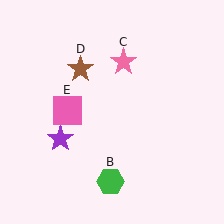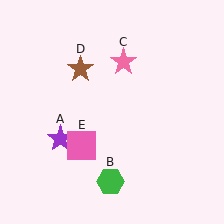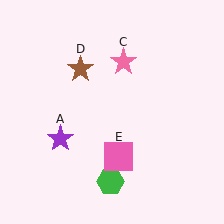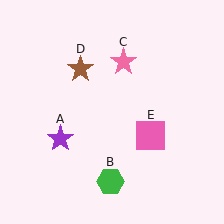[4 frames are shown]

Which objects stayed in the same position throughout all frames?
Purple star (object A) and green hexagon (object B) and pink star (object C) and brown star (object D) remained stationary.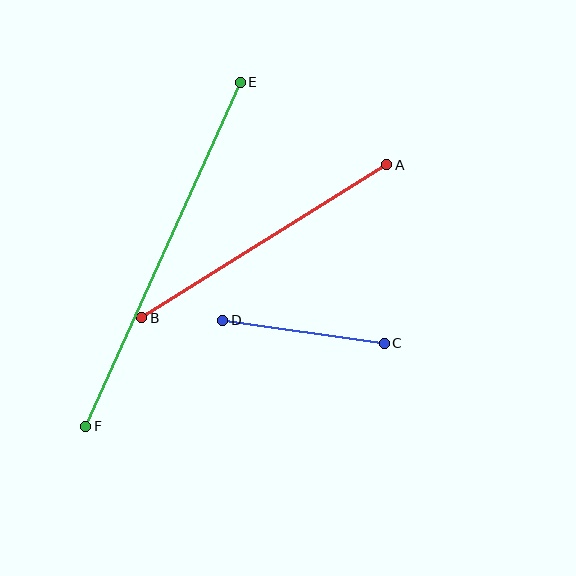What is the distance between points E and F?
The distance is approximately 377 pixels.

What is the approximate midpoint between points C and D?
The midpoint is at approximately (304, 332) pixels.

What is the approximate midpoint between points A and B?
The midpoint is at approximately (264, 241) pixels.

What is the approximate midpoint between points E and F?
The midpoint is at approximately (163, 254) pixels.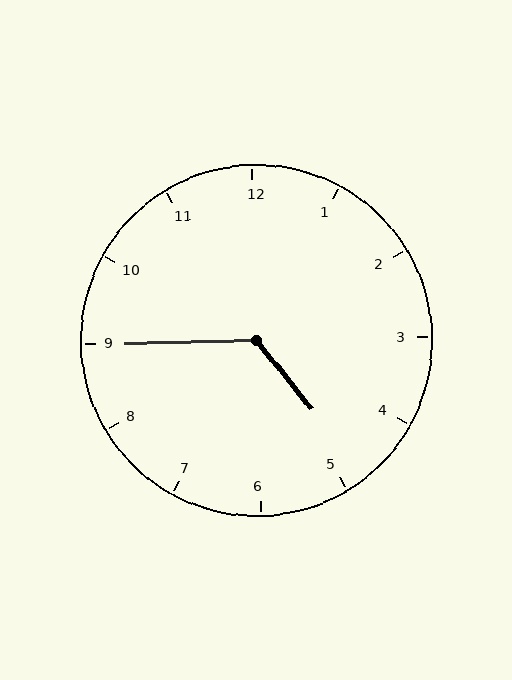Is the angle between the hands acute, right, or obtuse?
It is obtuse.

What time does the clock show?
4:45.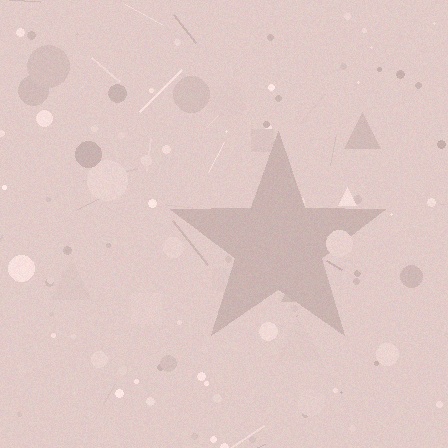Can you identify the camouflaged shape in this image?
The camouflaged shape is a star.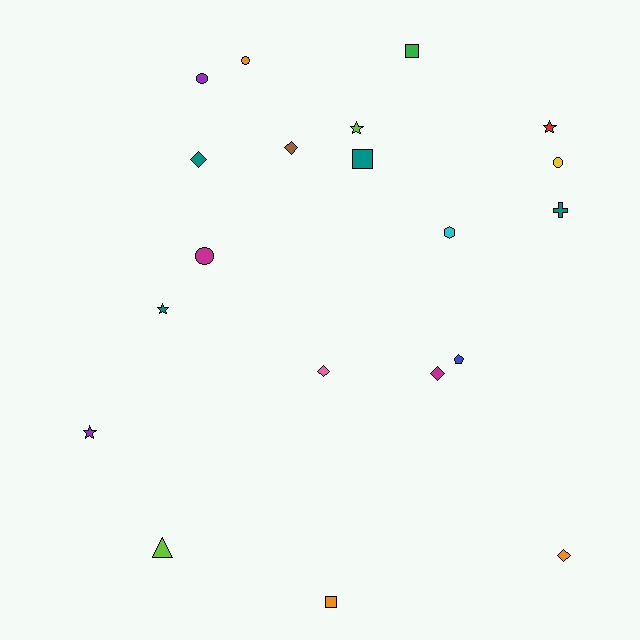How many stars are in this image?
There are 4 stars.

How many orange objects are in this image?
There are 3 orange objects.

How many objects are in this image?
There are 20 objects.